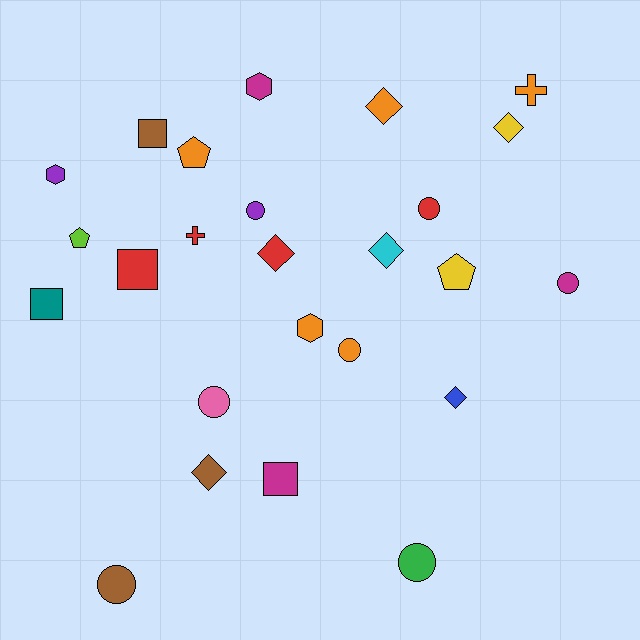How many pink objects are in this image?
There is 1 pink object.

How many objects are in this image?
There are 25 objects.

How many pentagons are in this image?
There are 3 pentagons.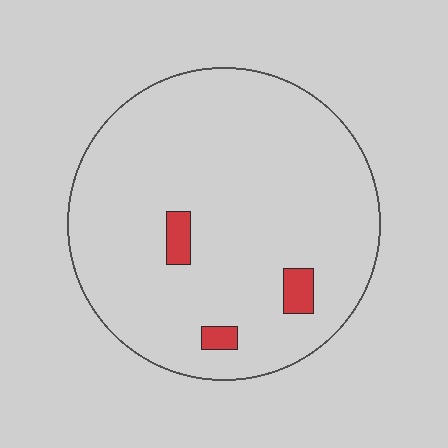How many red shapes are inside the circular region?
3.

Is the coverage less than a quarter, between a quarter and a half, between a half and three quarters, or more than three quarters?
Less than a quarter.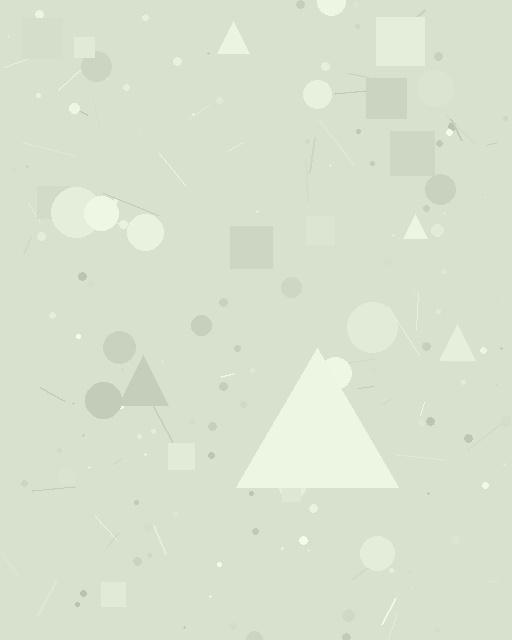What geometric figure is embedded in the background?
A triangle is embedded in the background.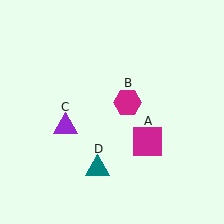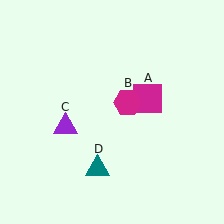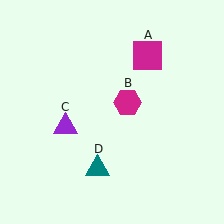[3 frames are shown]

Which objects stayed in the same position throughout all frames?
Magenta hexagon (object B) and purple triangle (object C) and teal triangle (object D) remained stationary.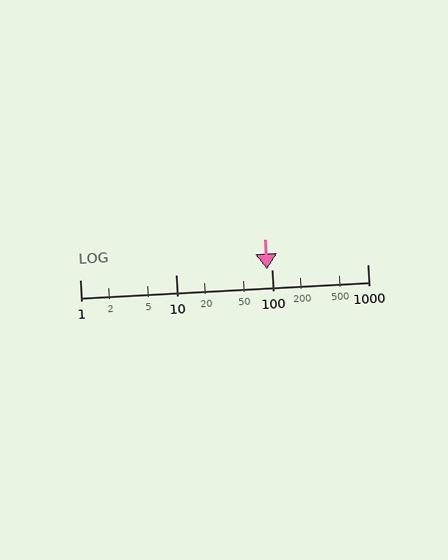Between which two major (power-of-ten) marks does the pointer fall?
The pointer is between 10 and 100.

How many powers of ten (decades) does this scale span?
The scale spans 3 decades, from 1 to 1000.